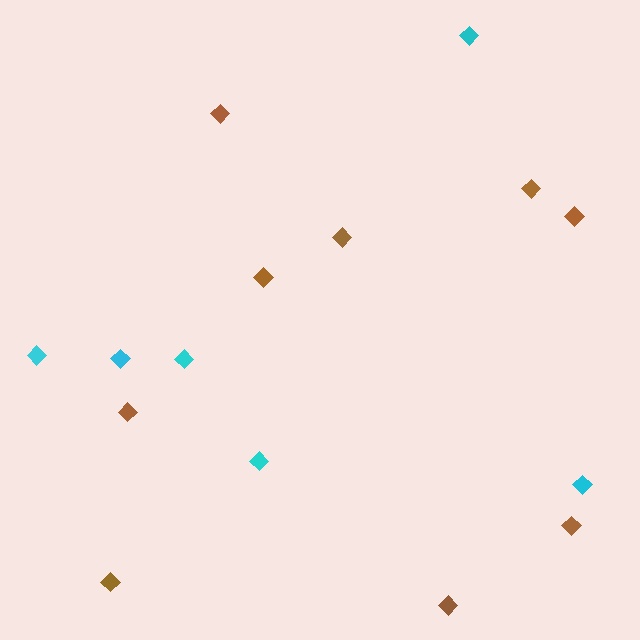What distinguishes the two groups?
There are 2 groups: one group of brown diamonds (9) and one group of cyan diamonds (6).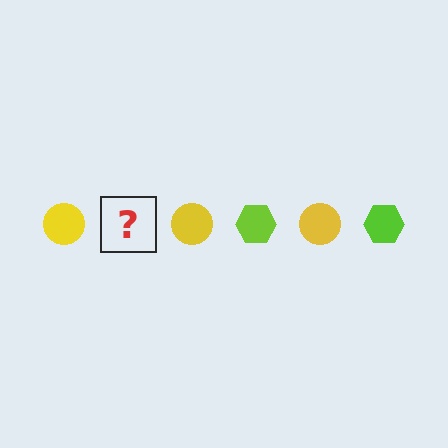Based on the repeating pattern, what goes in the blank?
The blank should be a lime hexagon.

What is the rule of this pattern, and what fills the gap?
The rule is that the pattern alternates between yellow circle and lime hexagon. The gap should be filled with a lime hexagon.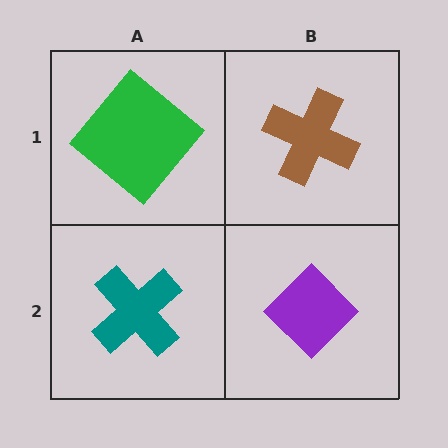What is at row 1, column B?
A brown cross.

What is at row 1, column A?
A green diamond.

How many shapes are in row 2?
2 shapes.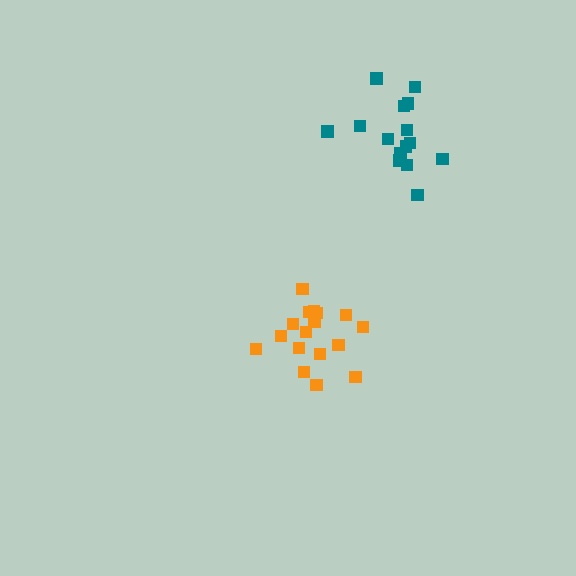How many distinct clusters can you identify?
There are 2 distinct clusters.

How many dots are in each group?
Group 1: 17 dots, Group 2: 15 dots (32 total).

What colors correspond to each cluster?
The clusters are colored: orange, teal.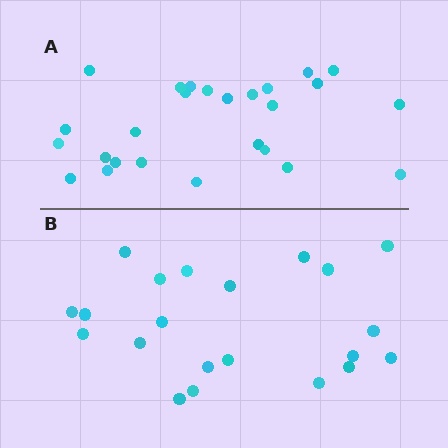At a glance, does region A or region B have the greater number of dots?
Region A (the top region) has more dots.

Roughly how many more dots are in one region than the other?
Region A has about 5 more dots than region B.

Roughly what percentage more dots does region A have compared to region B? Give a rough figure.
About 25% more.